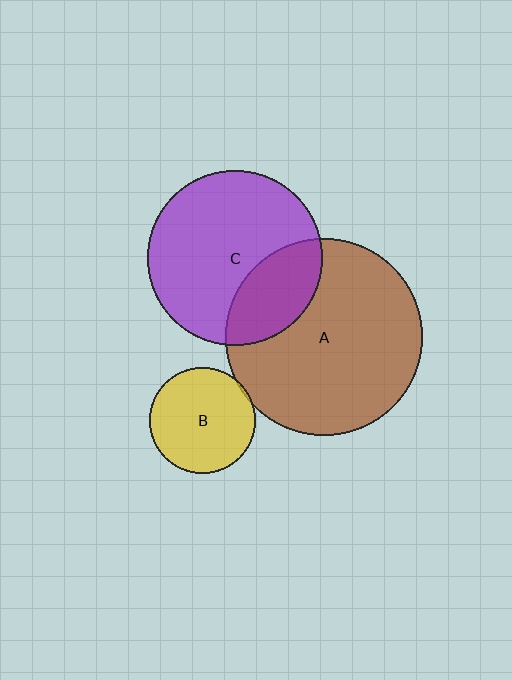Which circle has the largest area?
Circle A (brown).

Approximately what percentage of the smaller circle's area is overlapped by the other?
Approximately 30%.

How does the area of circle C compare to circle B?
Approximately 2.8 times.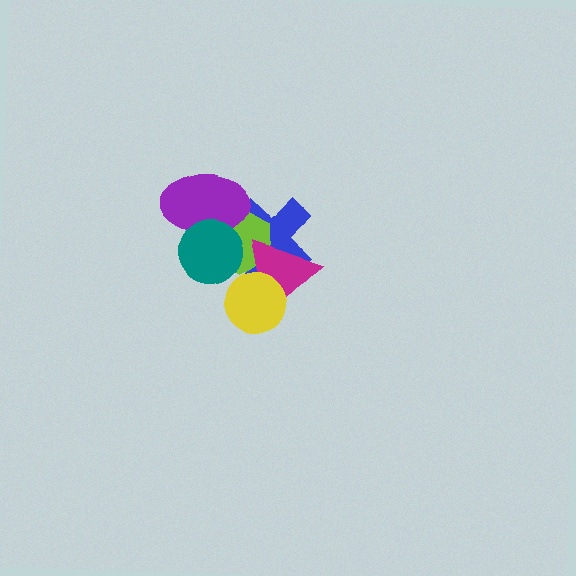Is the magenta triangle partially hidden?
Yes, it is partially covered by another shape.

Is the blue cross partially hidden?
Yes, it is partially covered by another shape.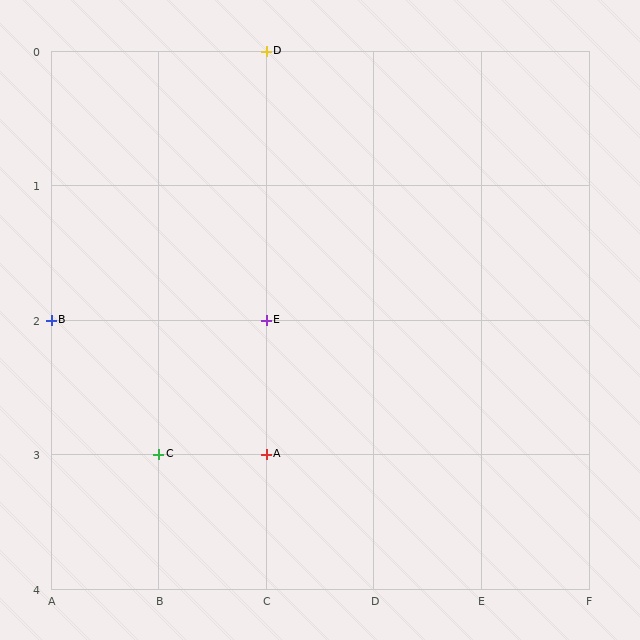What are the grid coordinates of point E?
Point E is at grid coordinates (C, 2).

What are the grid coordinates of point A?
Point A is at grid coordinates (C, 3).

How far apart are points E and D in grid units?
Points E and D are 2 rows apart.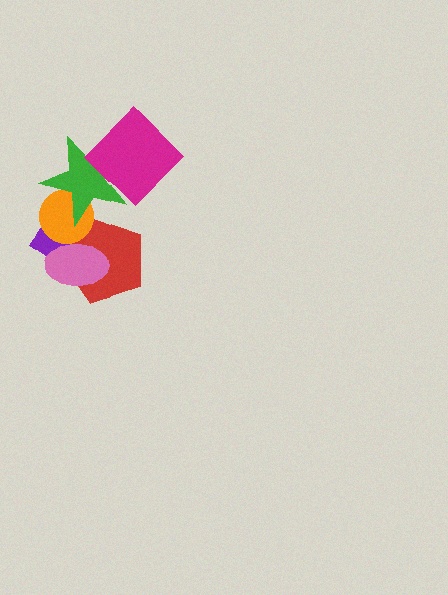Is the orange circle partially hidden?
Yes, it is partially covered by another shape.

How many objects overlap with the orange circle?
4 objects overlap with the orange circle.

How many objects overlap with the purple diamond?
4 objects overlap with the purple diamond.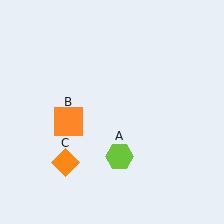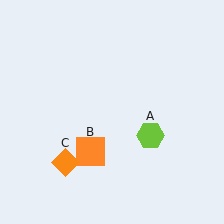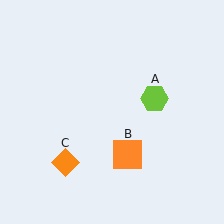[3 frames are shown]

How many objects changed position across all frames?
2 objects changed position: lime hexagon (object A), orange square (object B).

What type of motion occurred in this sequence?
The lime hexagon (object A), orange square (object B) rotated counterclockwise around the center of the scene.